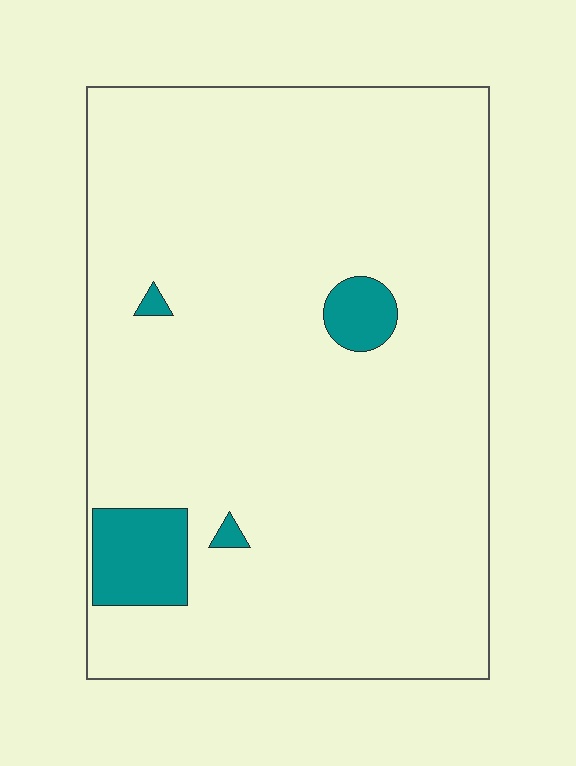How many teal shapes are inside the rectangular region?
4.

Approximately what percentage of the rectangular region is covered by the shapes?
Approximately 5%.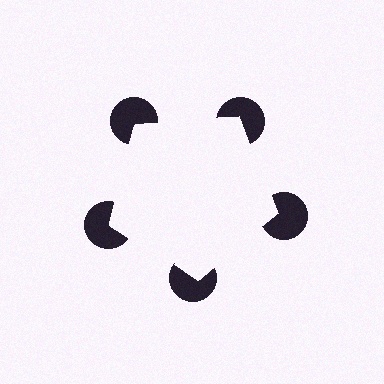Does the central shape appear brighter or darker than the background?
It typically appears slightly brighter than the background, even though no actual brightness change is drawn.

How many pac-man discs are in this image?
There are 5 — one at each vertex of the illusory pentagon.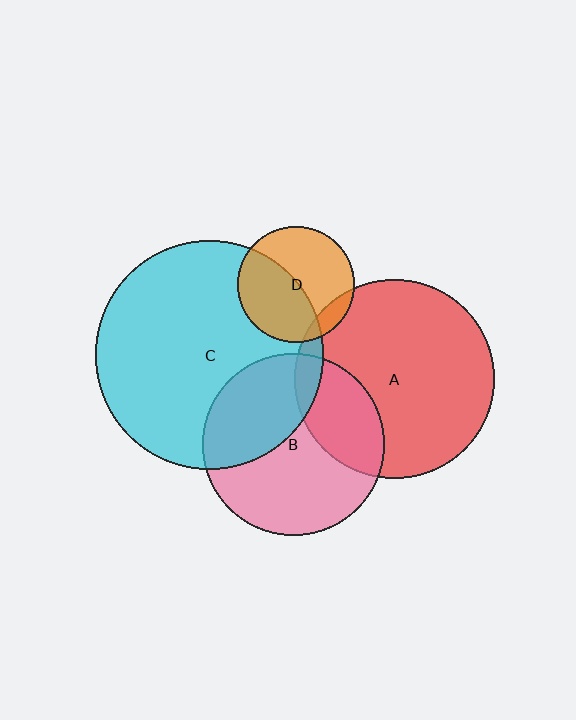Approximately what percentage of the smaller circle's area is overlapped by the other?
Approximately 10%.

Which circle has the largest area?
Circle C (cyan).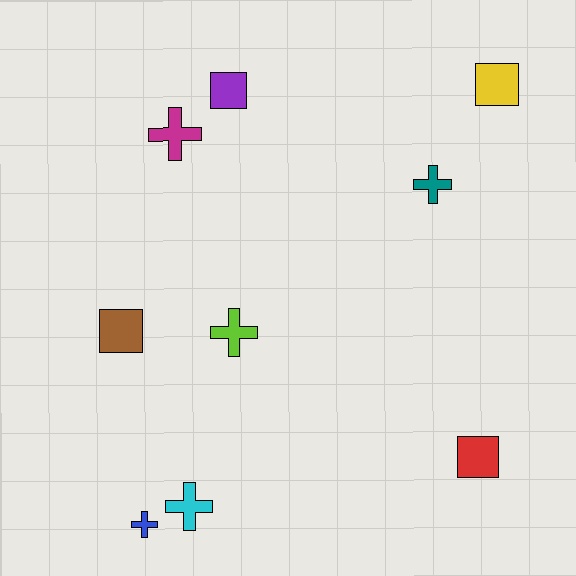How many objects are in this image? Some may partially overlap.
There are 9 objects.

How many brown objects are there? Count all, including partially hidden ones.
There is 1 brown object.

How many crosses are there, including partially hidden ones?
There are 5 crosses.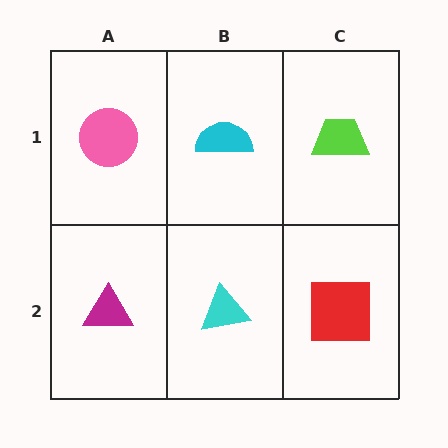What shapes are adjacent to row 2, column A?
A pink circle (row 1, column A), a cyan triangle (row 2, column B).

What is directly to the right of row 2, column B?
A red square.